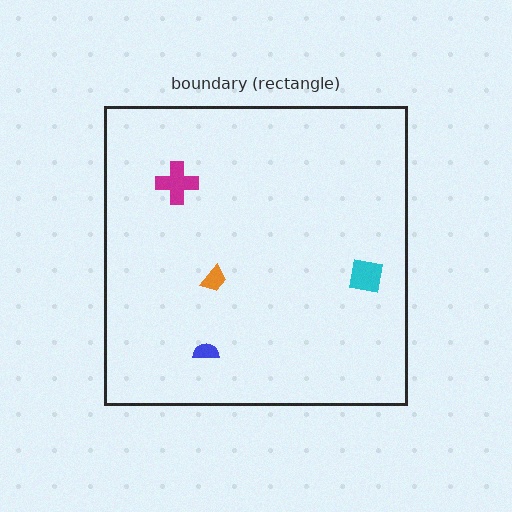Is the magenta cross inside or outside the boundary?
Inside.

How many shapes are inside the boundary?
4 inside, 0 outside.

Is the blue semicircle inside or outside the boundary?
Inside.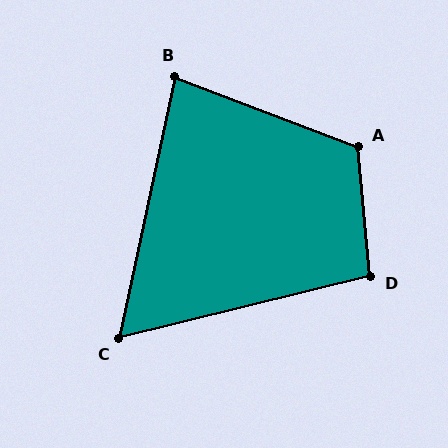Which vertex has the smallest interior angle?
C, at approximately 64 degrees.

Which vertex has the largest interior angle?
A, at approximately 116 degrees.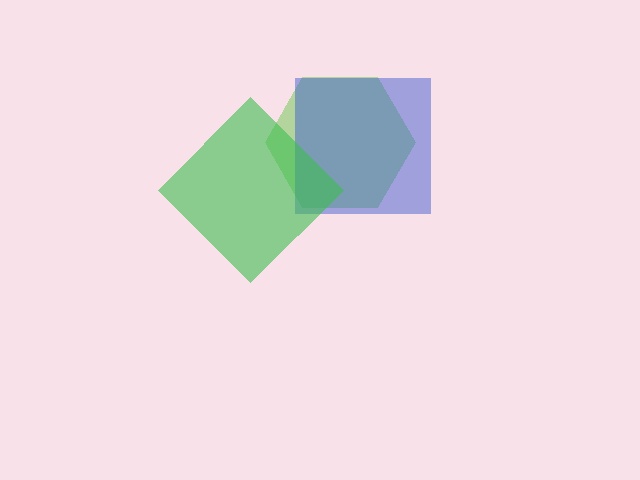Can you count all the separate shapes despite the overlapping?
Yes, there are 3 separate shapes.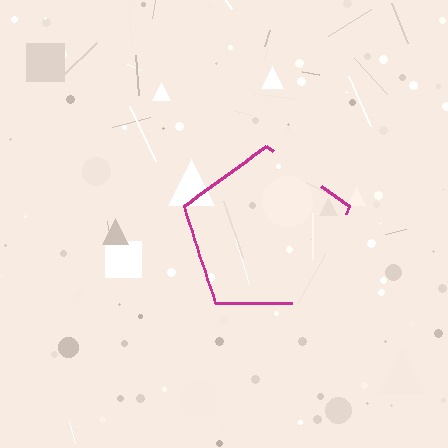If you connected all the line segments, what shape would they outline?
They would outline a pentagon.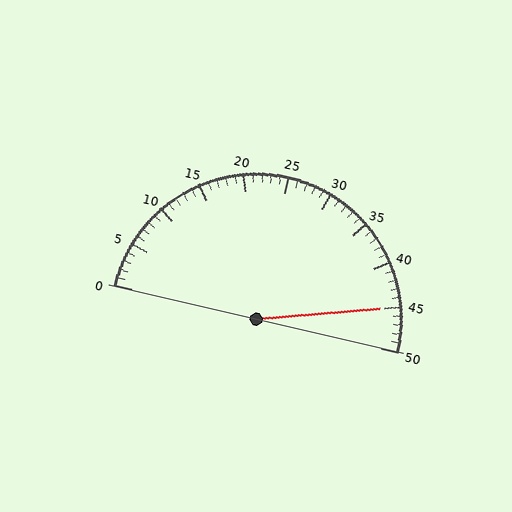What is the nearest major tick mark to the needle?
The nearest major tick mark is 45.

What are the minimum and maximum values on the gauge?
The gauge ranges from 0 to 50.